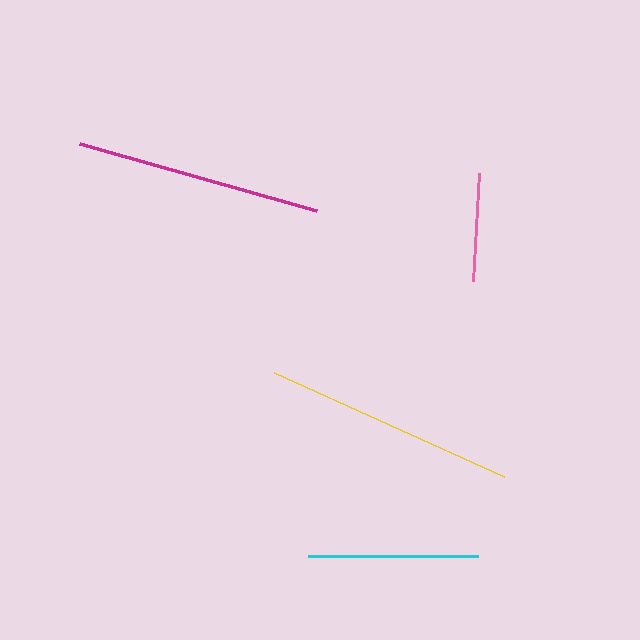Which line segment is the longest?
The yellow line is the longest at approximately 253 pixels.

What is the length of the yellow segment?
The yellow segment is approximately 253 pixels long.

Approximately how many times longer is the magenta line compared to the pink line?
The magenta line is approximately 2.3 times the length of the pink line.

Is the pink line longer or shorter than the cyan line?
The cyan line is longer than the pink line.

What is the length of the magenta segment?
The magenta segment is approximately 247 pixels long.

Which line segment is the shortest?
The pink line is the shortest at approximately 108 pixels.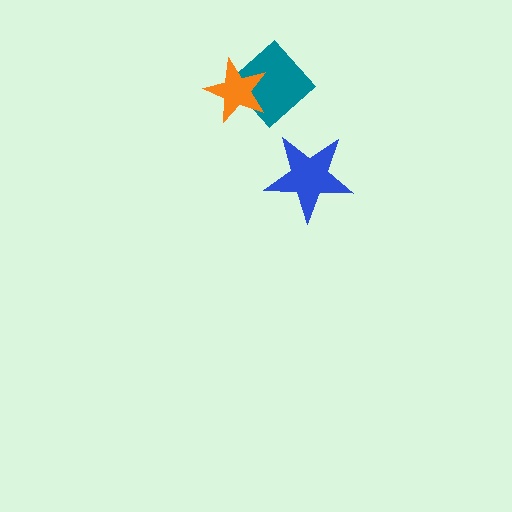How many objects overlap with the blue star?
0 objects overlap with the blue star.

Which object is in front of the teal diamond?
The orange star is in front of the teal diamond.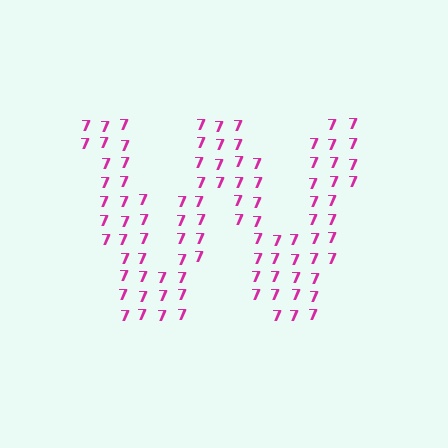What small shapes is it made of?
It is made of small digit 7's.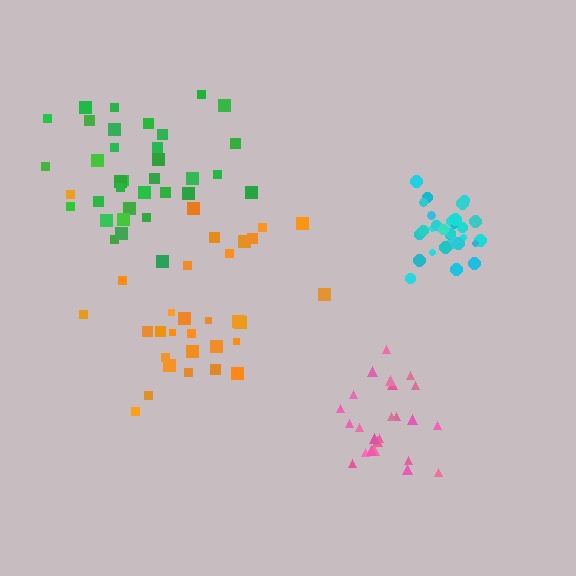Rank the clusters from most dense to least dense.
cyan, pink, green, orange.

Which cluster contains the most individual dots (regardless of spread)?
Green (35).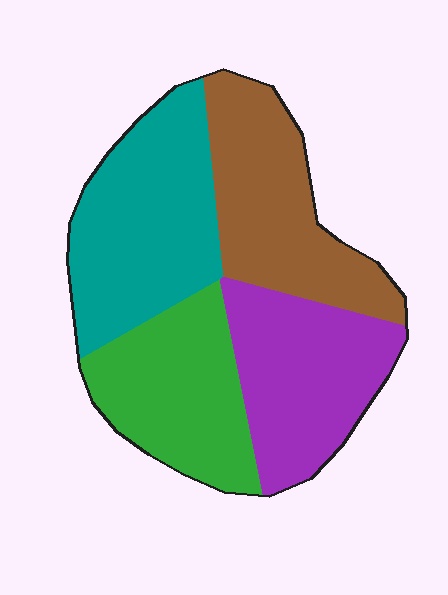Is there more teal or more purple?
Teal.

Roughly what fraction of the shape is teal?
Teal takes up between a sixth and a third of the shape.